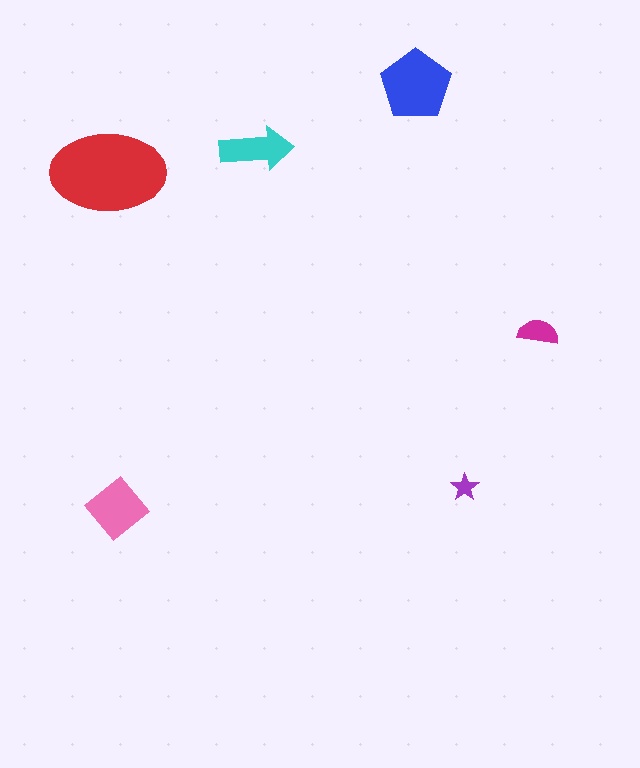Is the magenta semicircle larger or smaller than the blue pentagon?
Smaller.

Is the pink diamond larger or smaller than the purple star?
Larger.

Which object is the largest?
The red ellipse.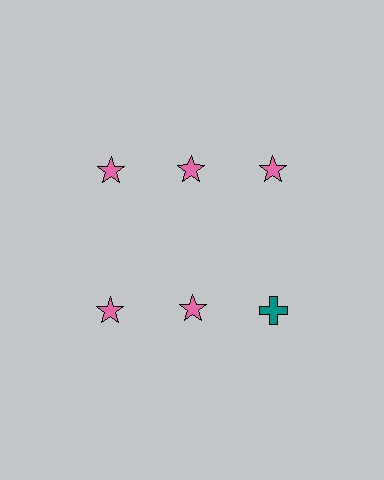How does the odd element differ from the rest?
It differs in both color (teal instead of pink) and shape (cross instead of star).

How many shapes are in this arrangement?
There are 6 shapes arranged in a grid pattern.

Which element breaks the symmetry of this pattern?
The teal cross in the second row, center column breaks the symmetry. All other shapes are pink stars.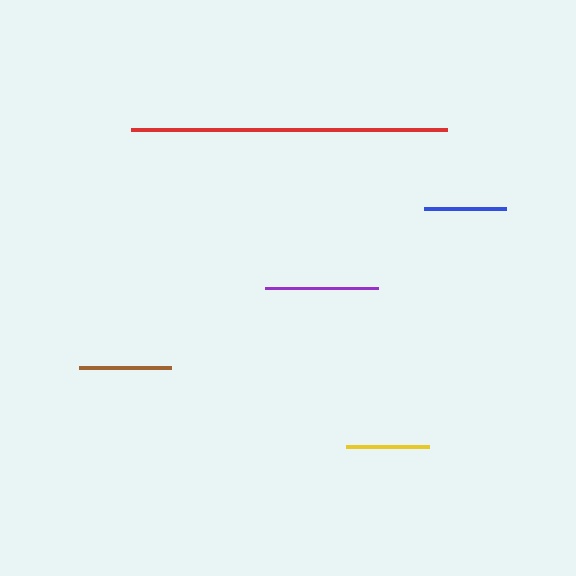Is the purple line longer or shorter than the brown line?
The purple line is longer than the brown line.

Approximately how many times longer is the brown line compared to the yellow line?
The brown line is approximately 1.1 times the length of the yellow line.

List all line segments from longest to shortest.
From longest to shortest: red, purple, brown, yellow, blue.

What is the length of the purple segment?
The purple segment is approximately 113 pixels long.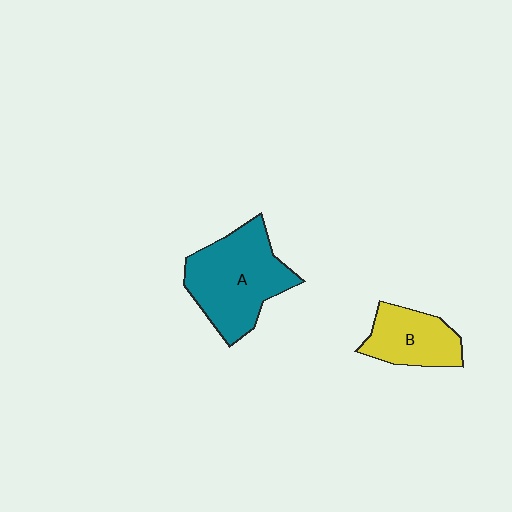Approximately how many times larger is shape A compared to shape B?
Approximately 1.7 times.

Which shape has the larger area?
Shape A (teal).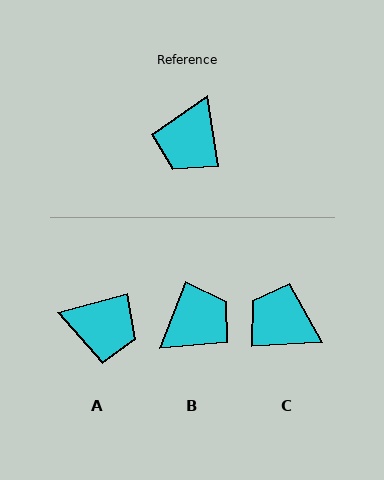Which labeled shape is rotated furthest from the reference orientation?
B, about 151 degrees away.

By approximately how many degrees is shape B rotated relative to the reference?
Approximately 151 degrees counter-clockwise.